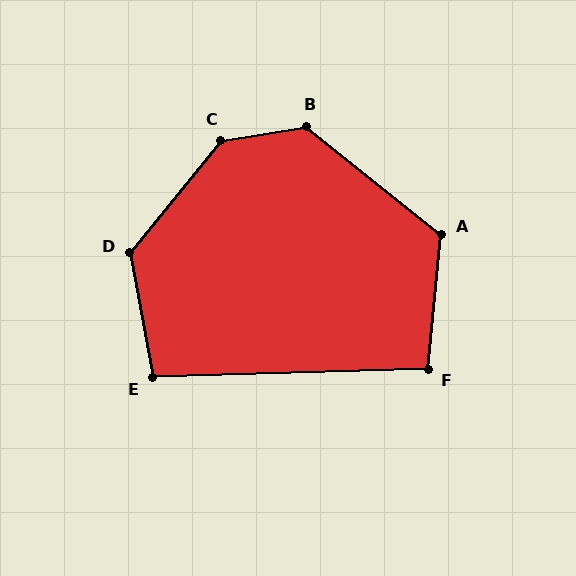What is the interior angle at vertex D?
Approximately 131 degrees (obtuse).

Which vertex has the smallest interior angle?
F, at approximately 97 degrees.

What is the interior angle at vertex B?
Approximately 132 degrees (obtuse).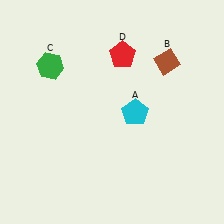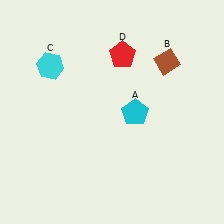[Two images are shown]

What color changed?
The hexagon (C) changed from green in Image 1 to cyan in Image 2.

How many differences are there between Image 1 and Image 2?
There is 1 difference between the two images.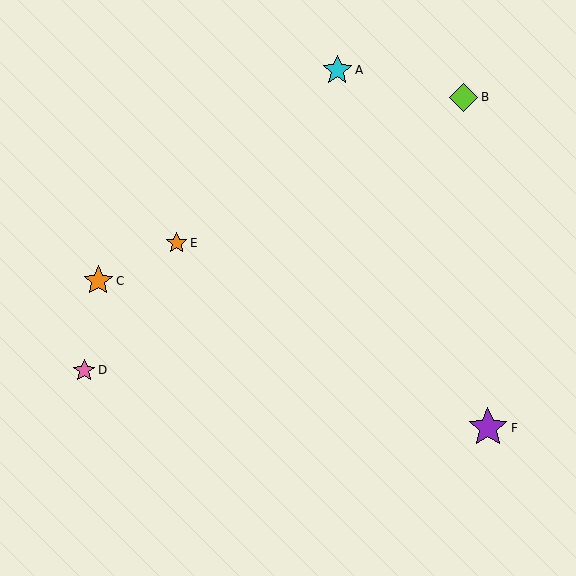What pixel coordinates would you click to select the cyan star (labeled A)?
Click at (337, 70) to select the cyan star A.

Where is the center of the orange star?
The center of the orange star is at (98, 281).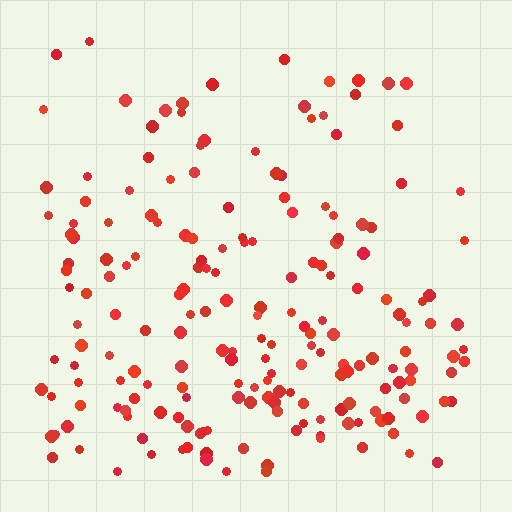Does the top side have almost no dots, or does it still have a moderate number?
Still a moderate number, just noticeably fewer than the bottom.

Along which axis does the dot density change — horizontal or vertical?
Vertical.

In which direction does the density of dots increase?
From top to bottom, with the bottom side densest.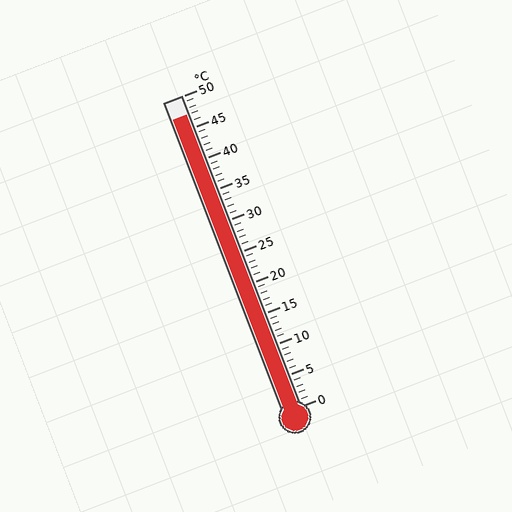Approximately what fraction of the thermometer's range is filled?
The thermometer is filled to approximately 95% of its range.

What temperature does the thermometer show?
The thermometer shows approximately 47°C.